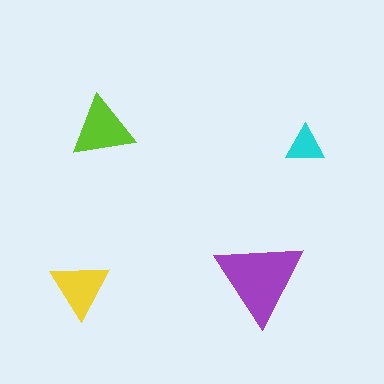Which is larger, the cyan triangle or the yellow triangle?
The yellow one.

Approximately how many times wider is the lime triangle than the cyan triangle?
About 1.5 times wider.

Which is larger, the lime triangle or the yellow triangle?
The lime one.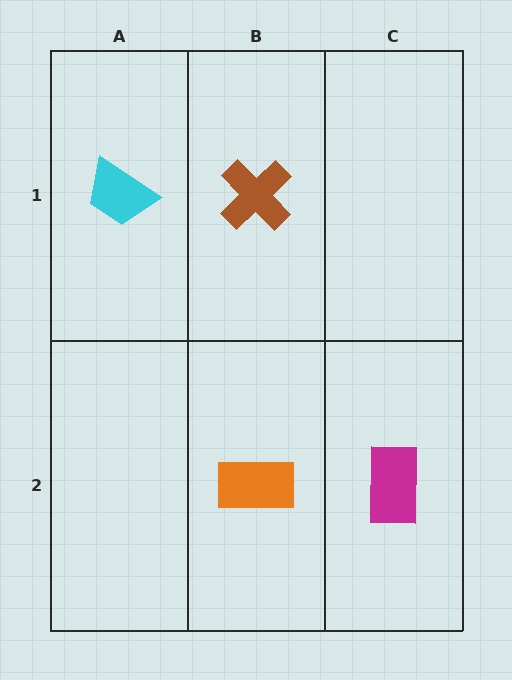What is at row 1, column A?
A cyan trapezoid.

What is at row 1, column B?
A brown cross.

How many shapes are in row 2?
2 shapes.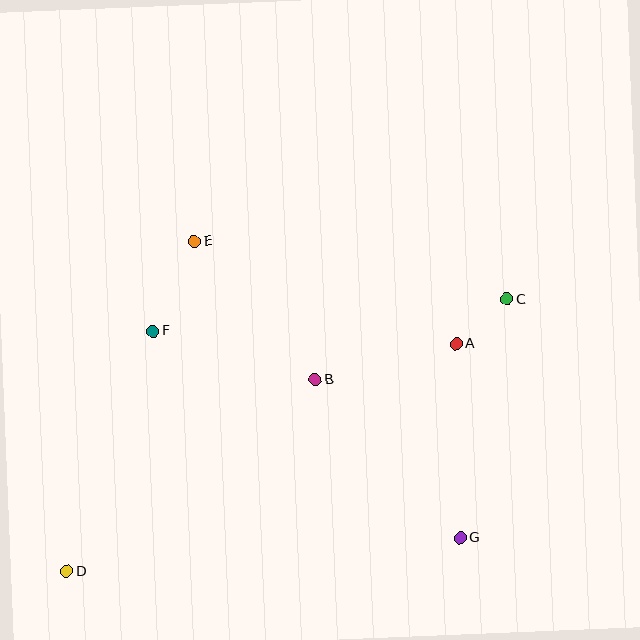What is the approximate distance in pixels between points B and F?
The distance between B and F is approximately 169 pixels.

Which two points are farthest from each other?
Points C and D are farthest from each other.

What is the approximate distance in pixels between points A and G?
The distance between A and G is approximately 194 pixels.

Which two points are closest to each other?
Points A and C are closest to each other.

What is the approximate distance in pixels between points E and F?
The distance between E and F is approximately 99 pixels.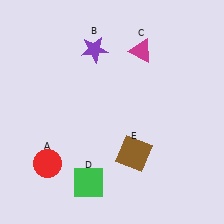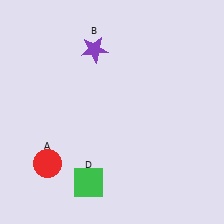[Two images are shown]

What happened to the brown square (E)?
The brown square (E) was removed in Image 2. It was in the bottom-right area of Image 1.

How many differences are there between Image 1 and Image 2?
There are 2 differences between the two images.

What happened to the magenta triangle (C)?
The magenta triangle (C) was removed in Image 2. It was in the top-right area of Image 1.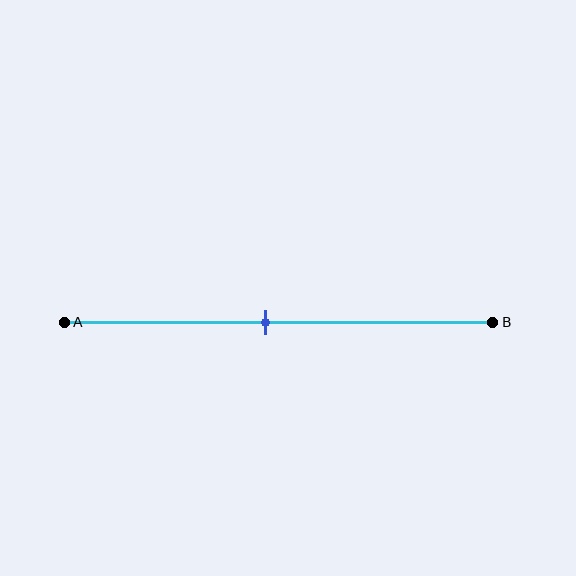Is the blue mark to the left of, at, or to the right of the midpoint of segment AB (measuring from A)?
The blue mark is approximately at the midpoint of segment AB.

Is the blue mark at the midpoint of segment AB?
Yes, the mark is approximately at the midpoint.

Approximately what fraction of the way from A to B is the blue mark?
The blue mark is approximately 45% of the way from A to B.